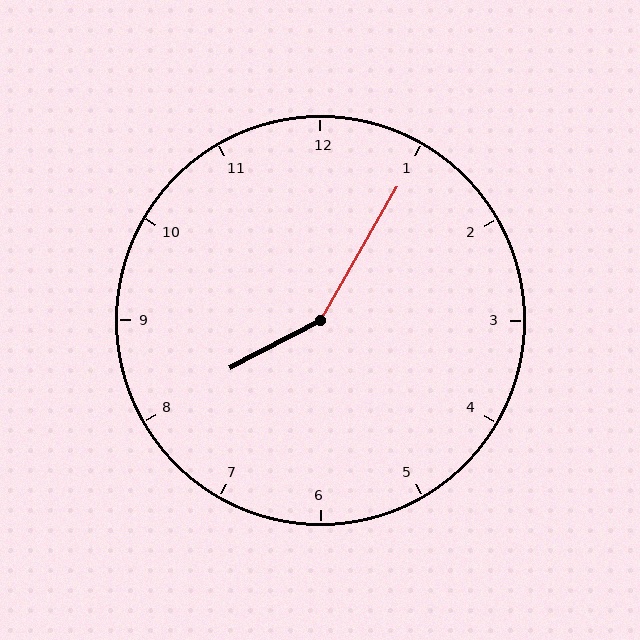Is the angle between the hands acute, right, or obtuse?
It is obtuse.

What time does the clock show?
8:05.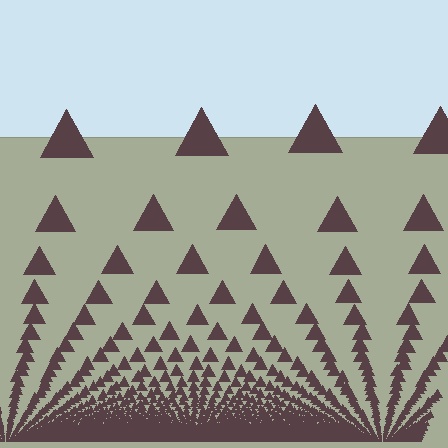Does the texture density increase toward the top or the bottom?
Density increases toward the bottom.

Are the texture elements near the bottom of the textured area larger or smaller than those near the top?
Smaller. The gradient is inverted — elements near the bottom are smaller and denser.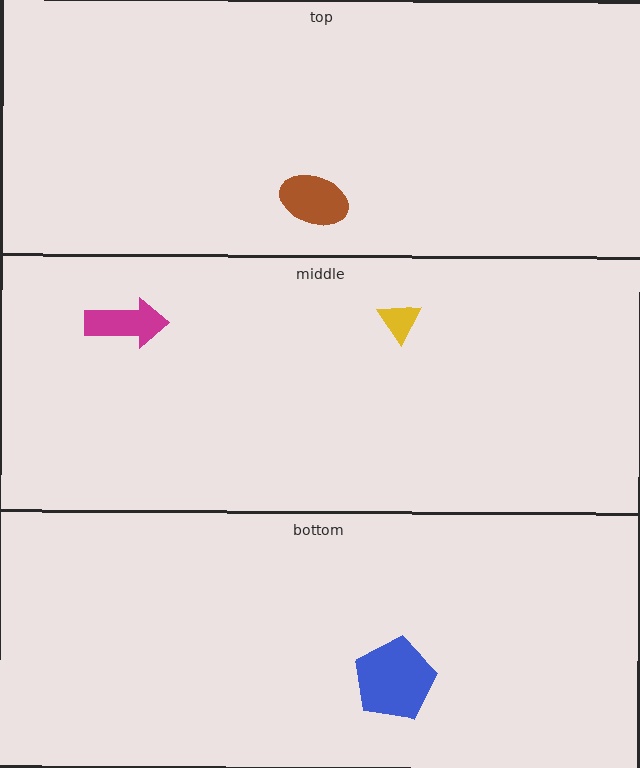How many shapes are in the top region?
1.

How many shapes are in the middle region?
2.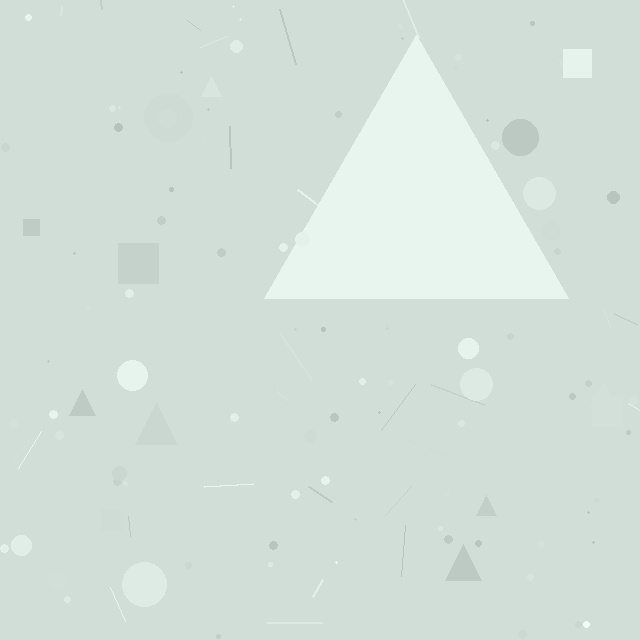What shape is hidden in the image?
A triangle is hidden in the image.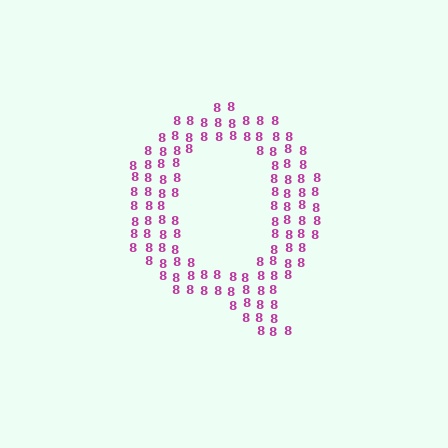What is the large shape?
The large shape is the letter Q.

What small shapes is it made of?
It is made of small digit 8's.